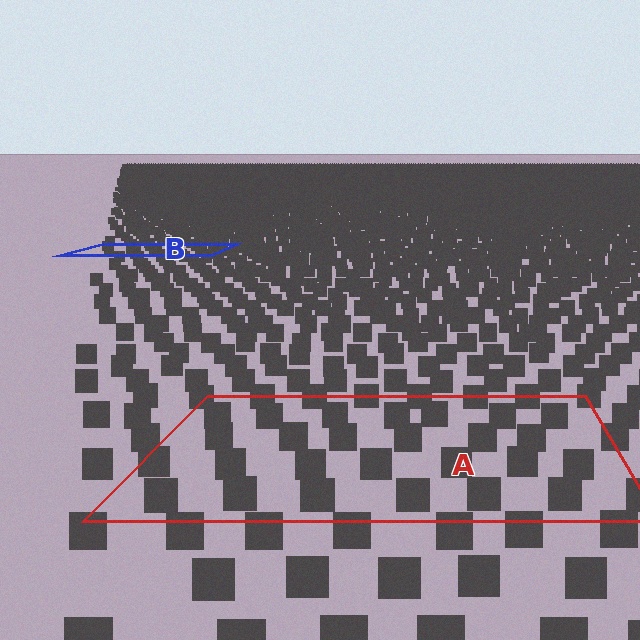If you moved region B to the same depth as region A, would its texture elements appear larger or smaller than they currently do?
They would appear larger. At a closer depth, the same texture elements are projected at a bigger on-screen size.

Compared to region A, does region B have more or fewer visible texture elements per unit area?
Region B has more texture elements per unit area — they are packed more densely because it is farther away.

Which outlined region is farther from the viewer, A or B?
Region B is farther from the viewer — the texture elements inside it appear smaller and more densely packed.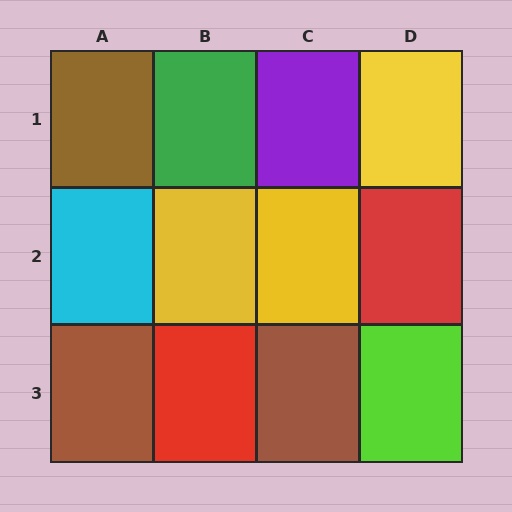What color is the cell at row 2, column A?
Cyan.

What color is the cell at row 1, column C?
Purple.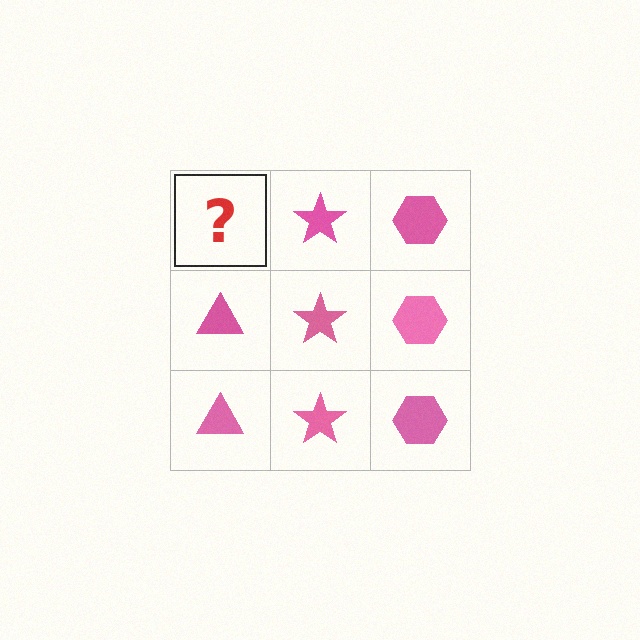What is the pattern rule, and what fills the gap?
The rule is that each column has a consistent shape. The gap should be filled with a pink triangle.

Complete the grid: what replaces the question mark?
The question mark should be replaced with a pink triangle.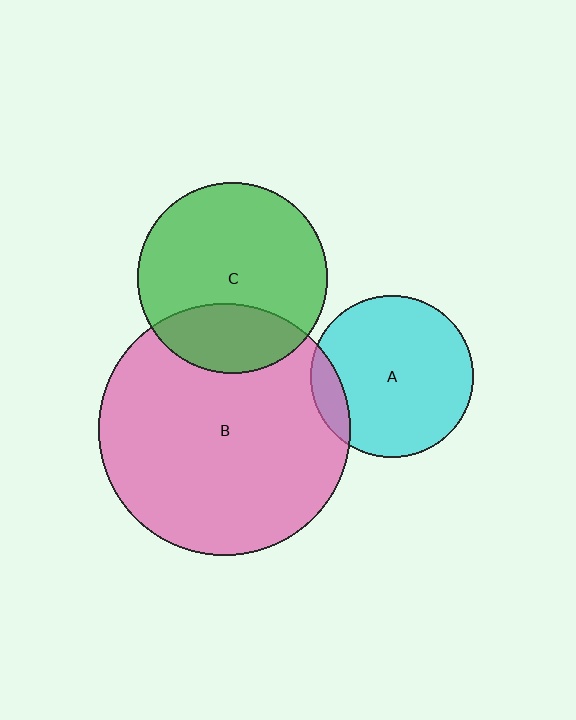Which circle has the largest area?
Circle B (pink).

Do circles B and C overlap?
Yes.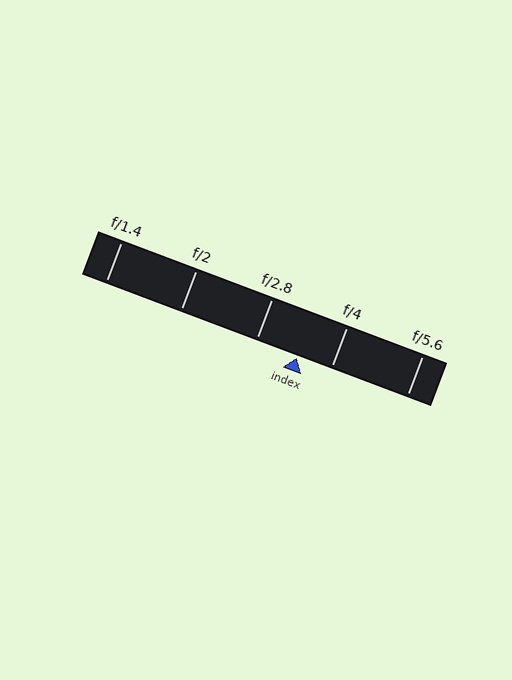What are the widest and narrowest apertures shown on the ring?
The widest aperture shown is f/1.4 and the narrowest is f/5.6.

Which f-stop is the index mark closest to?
The index mark is closest to f/4.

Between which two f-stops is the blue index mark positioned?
The index mark is between f/2.8 and f/4.